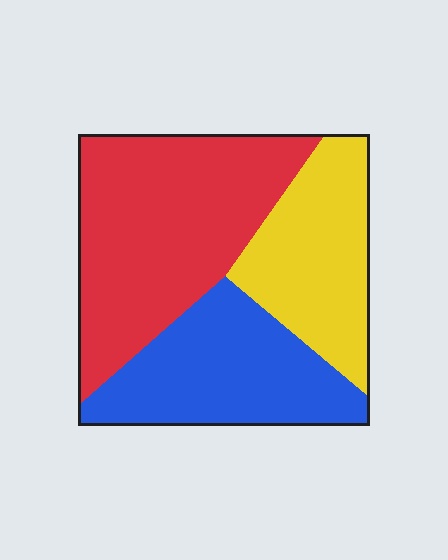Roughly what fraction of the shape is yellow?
Yellow takes up between a sixth and a third of the shape.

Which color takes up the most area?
Red, at roughly 45%.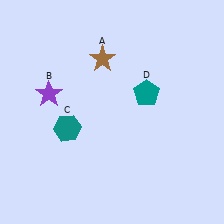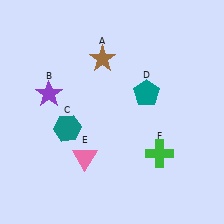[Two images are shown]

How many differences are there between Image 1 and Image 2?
There are 2 differences between the two images.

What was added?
A pink triangle (E), a green cross (F) were added in Image 2.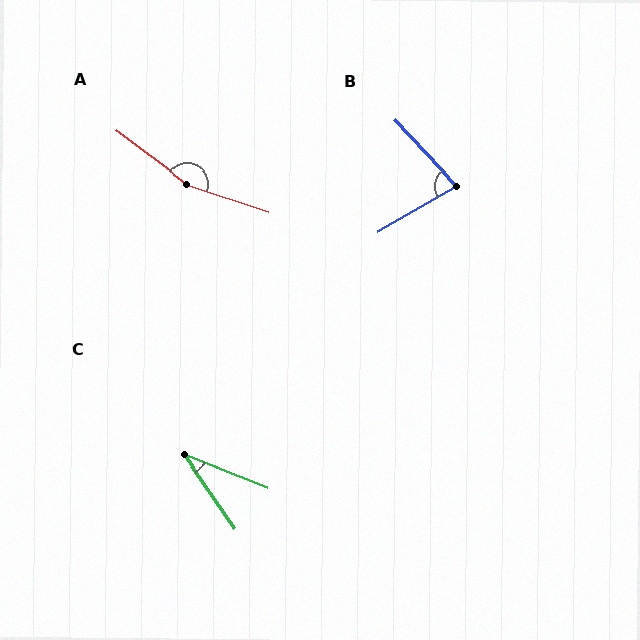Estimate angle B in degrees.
Approximately 77 degrees.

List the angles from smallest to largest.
C (34°), B (77°), A (162°).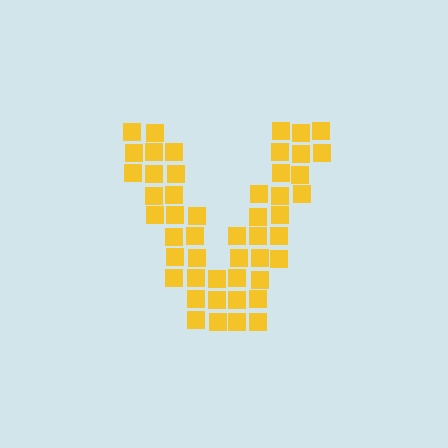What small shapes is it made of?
It is made of small squares.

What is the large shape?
The large shape is the letter V.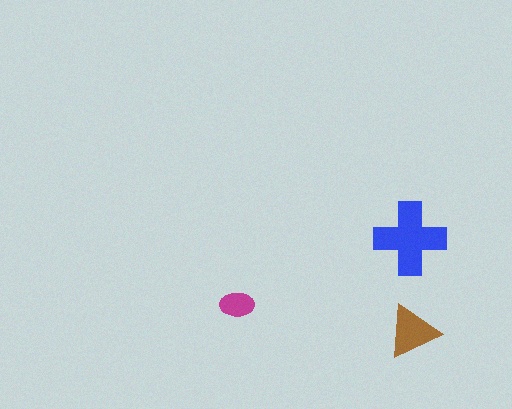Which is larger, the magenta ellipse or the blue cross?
The blue cross.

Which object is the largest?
The blue cross.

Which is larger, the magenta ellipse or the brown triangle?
The brown triangle.